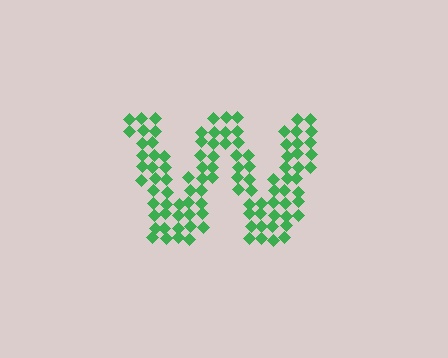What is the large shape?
The large shape is the letter W.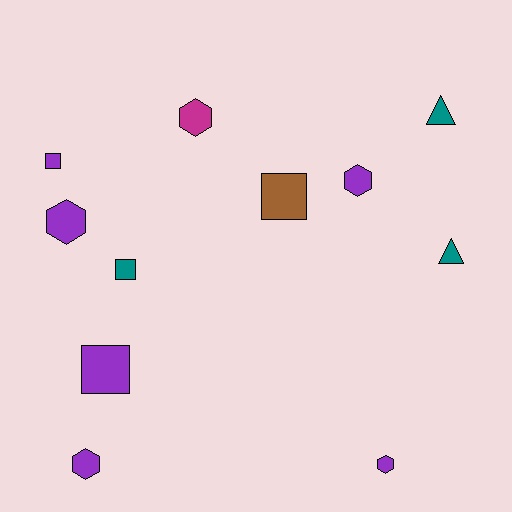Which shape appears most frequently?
Hexagon, with 5 objects.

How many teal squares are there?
There is 1 teal square.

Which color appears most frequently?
Purple, with 6 objects.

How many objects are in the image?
There are 11 objects.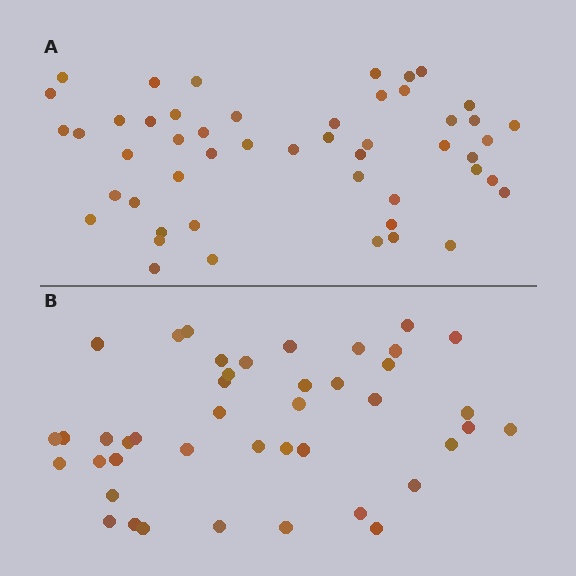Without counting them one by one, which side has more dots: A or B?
Region A (the top region) has more dots.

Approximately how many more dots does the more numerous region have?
Region A has roughly 8 or so more dots than region B.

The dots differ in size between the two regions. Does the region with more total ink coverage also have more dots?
No. Region B has more total ink coverage because its dots are larger, but region A actually contains more individual dots. Total area can be misleading — the number of items is what matters here.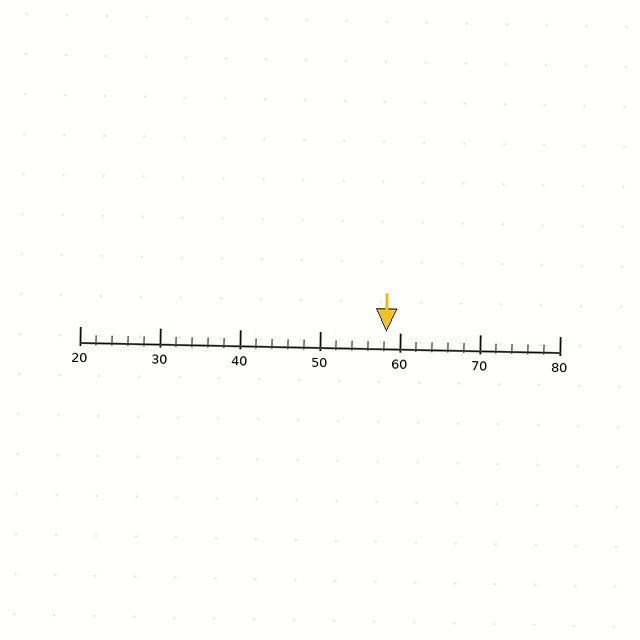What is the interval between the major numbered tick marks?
The major tick marks are spaced 10 units apart.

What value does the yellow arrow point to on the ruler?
The yellow arrow points to approximately 58.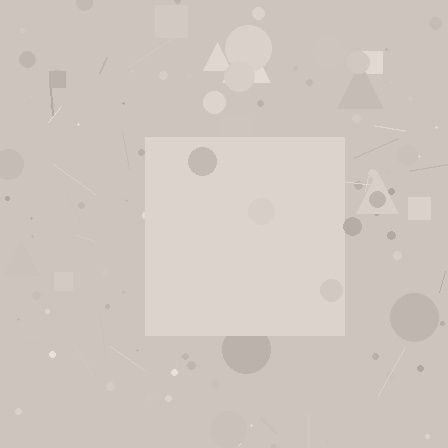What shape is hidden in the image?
A square is hidden in the image.